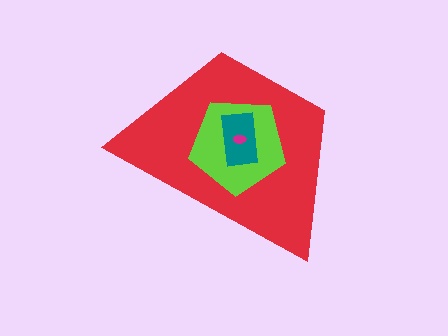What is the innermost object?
The magenta ellipse.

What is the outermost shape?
The red trapezoid.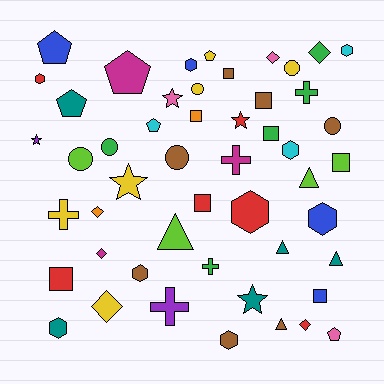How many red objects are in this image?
There are 6 red objects.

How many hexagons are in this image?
There are 9 hexagons.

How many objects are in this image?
There are 50 objects.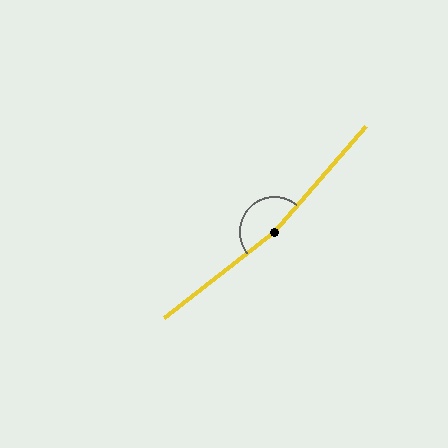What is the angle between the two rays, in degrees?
Approximately 169 degrees.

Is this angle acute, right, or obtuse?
It is obtuse.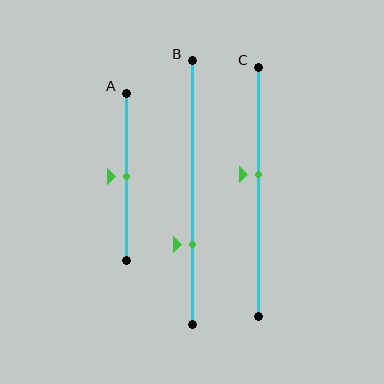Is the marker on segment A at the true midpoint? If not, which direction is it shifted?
Yes, the marker on segment A is at the true midpoint.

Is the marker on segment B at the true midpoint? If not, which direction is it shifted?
No, the marker on segment B is shifted downward by about 20% of the segment length.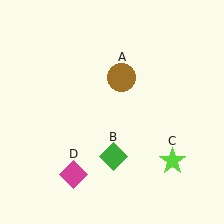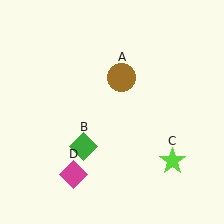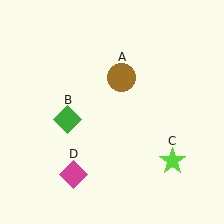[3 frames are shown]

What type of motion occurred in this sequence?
The green diamond (object B) rotated clockwise around the center of the scene.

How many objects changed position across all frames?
1 object changed position: green diamond (object B).